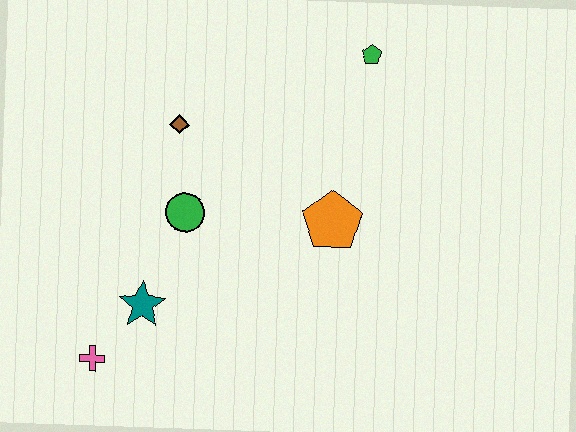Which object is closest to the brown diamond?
The green circle is closest to the brown diamond.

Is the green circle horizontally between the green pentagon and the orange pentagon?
No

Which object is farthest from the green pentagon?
The pink cross is farthest from the green pentagon.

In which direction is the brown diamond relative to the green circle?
The brown diamond is above the green circle.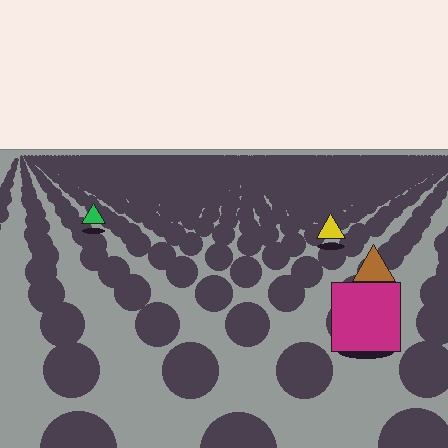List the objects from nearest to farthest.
From nearest to farthest: the magenta square, the brown triangle, the yellow triangle, the green triangle.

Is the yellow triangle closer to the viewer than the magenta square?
No. The magenta square is closer — you can tell from the texture gradient: the ground texture is coarser near it.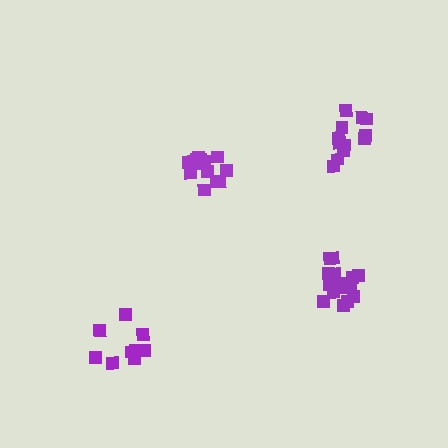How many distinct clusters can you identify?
There are 4 distinct clusters.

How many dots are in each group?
Group 1: 11 dots, Group 2: 15 dots, Group 3: 16 dots, Group 4: 12 dots (54 total).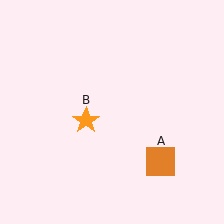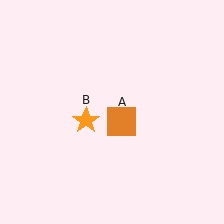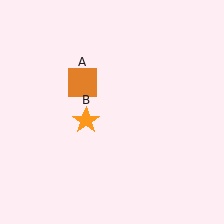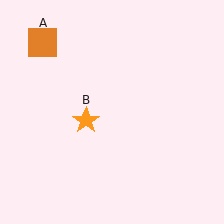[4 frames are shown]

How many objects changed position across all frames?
1 object changed position: orange square (object A).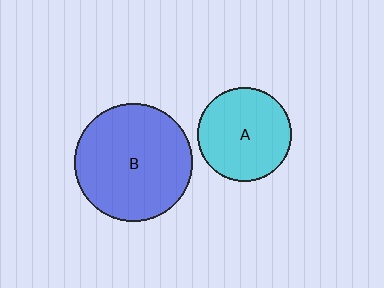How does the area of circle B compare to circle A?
Approximately 1.6 times.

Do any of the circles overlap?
No, none of the circles overlap.